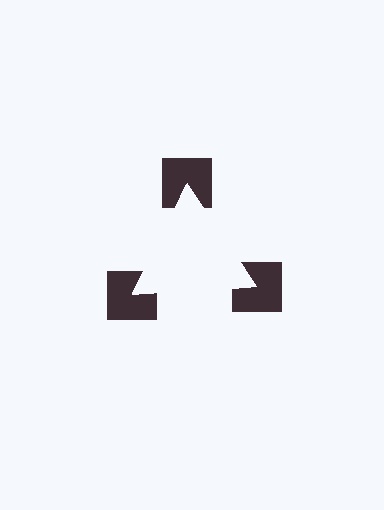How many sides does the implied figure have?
3 sides.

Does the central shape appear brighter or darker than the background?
It typically appears slightly brighter than the background, even though no actual brightness change is drawn.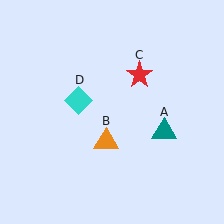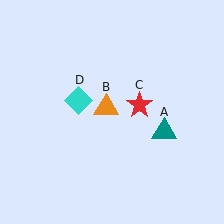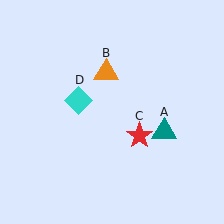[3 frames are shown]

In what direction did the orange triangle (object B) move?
The orange triangle (object B) moved up.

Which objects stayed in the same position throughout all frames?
Teal triangle (object A) and cyan diamond (object D) remained stationary.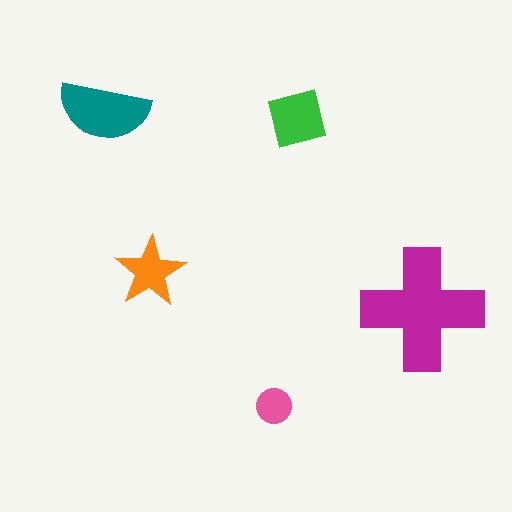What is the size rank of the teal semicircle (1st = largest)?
2nd.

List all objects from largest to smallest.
The magenta cross, the teal semicircle, the green square, the orange star, the pink circle.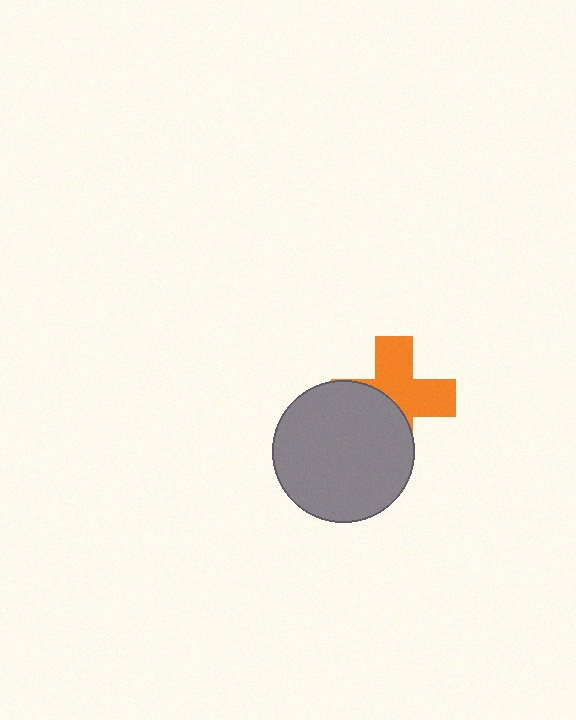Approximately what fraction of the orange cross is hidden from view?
Roughly 46% of the orange cross is hidden behind the gray circle.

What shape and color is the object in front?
The object in front is a gray circle.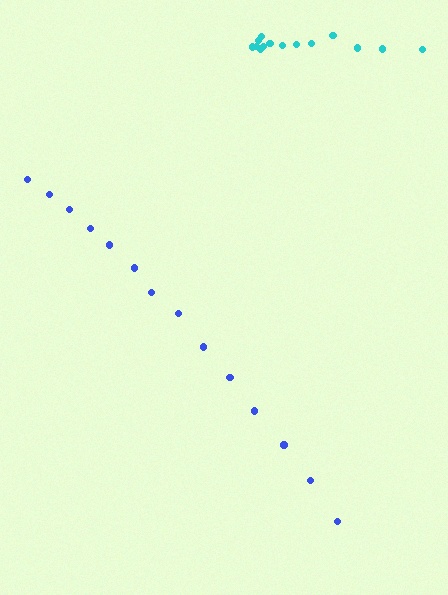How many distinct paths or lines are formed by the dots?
There are 2 distinct paths.